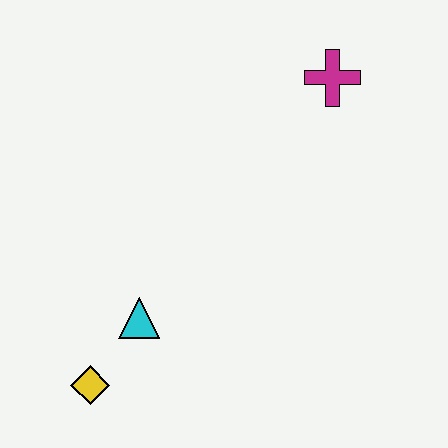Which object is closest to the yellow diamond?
The cyan triangle is closest to the yellow diamond.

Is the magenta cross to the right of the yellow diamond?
Yes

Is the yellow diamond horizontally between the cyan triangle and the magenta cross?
No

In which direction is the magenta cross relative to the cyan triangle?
The magenta cross is above the cyan triangle.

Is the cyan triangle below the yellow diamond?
No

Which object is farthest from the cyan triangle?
The magenta cross is farthest from the cyan triangle.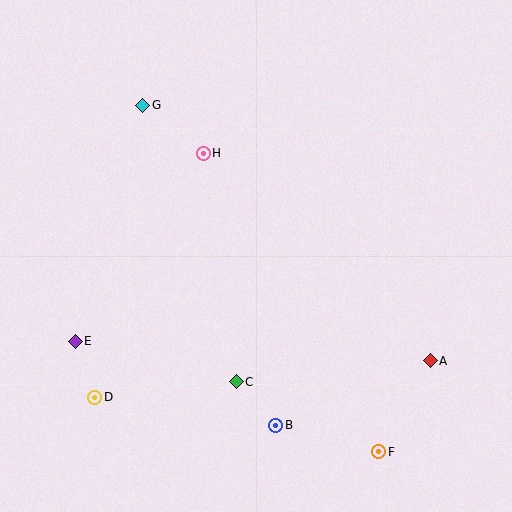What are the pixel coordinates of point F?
Point F is at (379, 452).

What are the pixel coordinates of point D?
Point D is at (95, 398).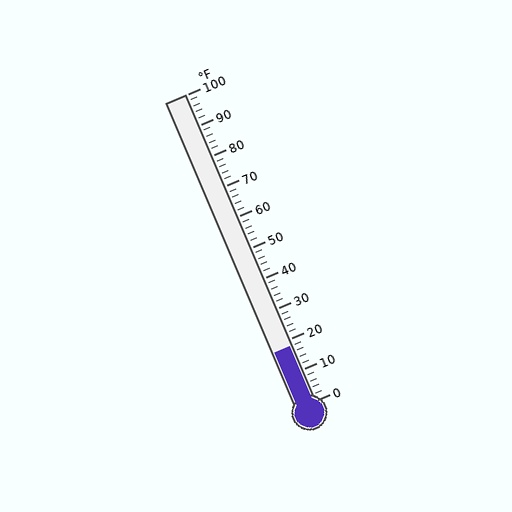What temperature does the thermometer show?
The thermometer shows approximately 18°F.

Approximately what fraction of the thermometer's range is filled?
The thermometer is filled to approximately 20% of its range.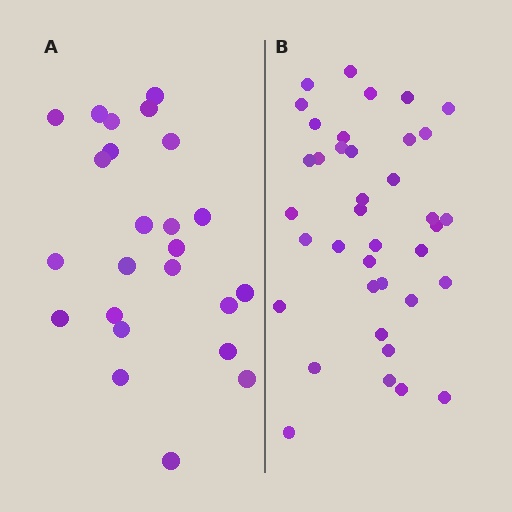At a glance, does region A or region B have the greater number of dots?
Region B (the right region) has more dots.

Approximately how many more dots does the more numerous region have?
Region B has approximately 15 more dots than region A.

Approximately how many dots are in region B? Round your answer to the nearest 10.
About 40 dots. (The exact count is 38, which rounds to 40.)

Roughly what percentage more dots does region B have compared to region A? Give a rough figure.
About 60% more.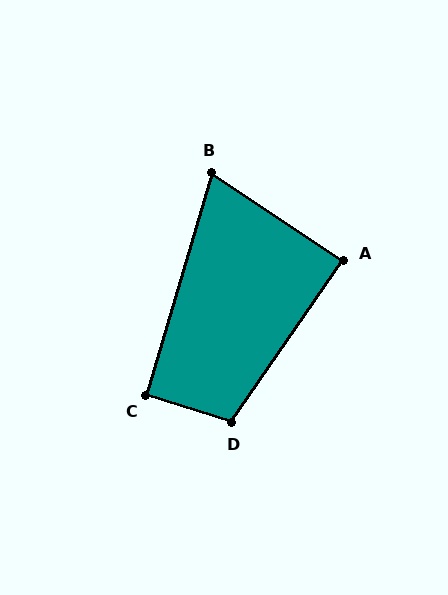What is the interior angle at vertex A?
Approximately 89 degrees (approximately right).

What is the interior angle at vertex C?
Approximately 91 degrees (approximately right).